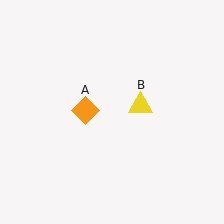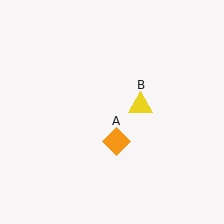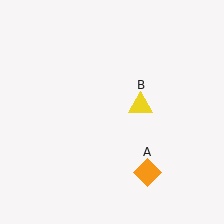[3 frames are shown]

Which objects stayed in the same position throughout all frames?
Yellow triangle (object B) remained stationary.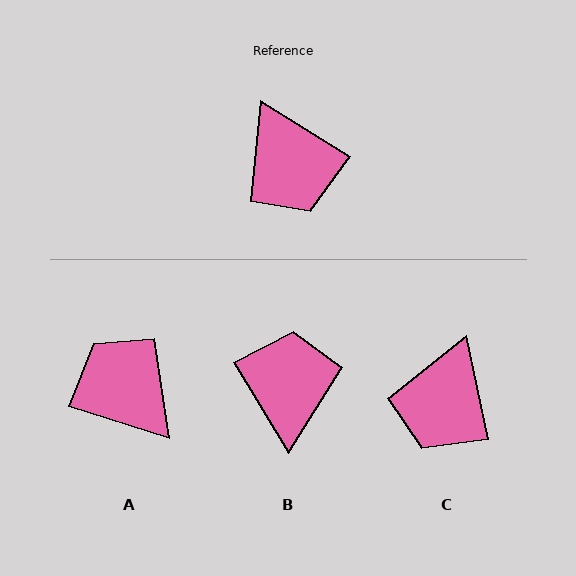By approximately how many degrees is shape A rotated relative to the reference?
Approximately 166 degrees clockwise.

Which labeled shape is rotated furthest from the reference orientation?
A, about 166 degrees away.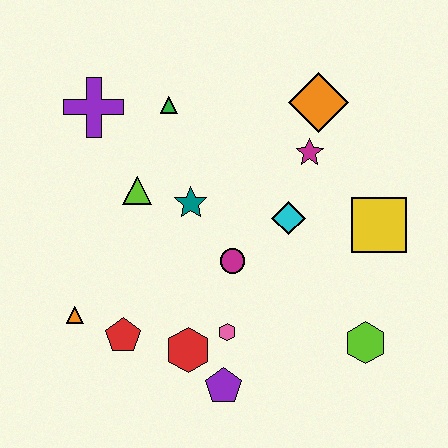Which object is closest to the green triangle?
The purple cross is closest to the green triangle.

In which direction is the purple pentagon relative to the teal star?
The purple pentagon is below the teal star.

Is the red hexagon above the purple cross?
No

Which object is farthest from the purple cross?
The lime hexagon is farthest from the purple cross.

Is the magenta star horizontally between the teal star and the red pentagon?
No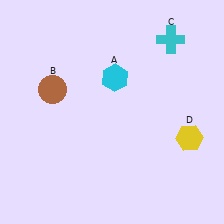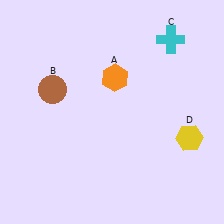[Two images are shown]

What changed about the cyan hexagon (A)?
In Image 1, A is cyan. In Image 2, it changed to orange.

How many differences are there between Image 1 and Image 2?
There is 1 difference between the two images.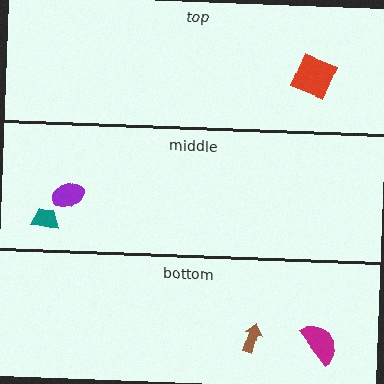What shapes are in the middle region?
The teal trapezoid, the purple ellipse.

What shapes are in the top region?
The red square.